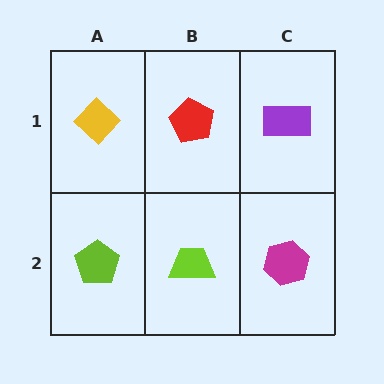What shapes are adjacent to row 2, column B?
A red pentagon (row 1, column B), a lime pentagon (row 2, column A), a magenta hexagon (row 2, column C).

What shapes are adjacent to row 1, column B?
A lime trapezoid (row 2, column B), a yellow diamond (row 1, column A), a purple rectangle (row 1, column C).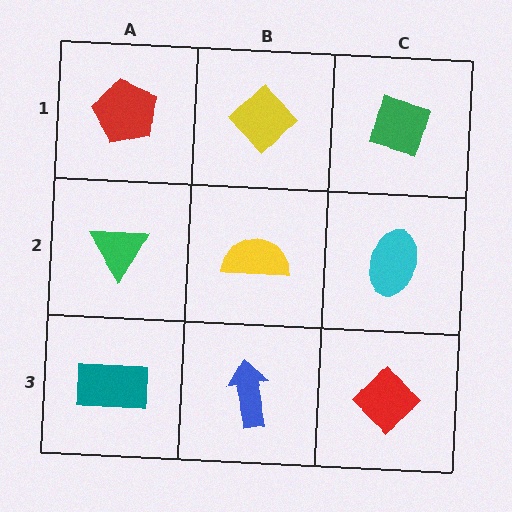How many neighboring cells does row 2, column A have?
3.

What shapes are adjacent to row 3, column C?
A cyan ellipse (row 2, column C), a blue arrow (row 3, column B).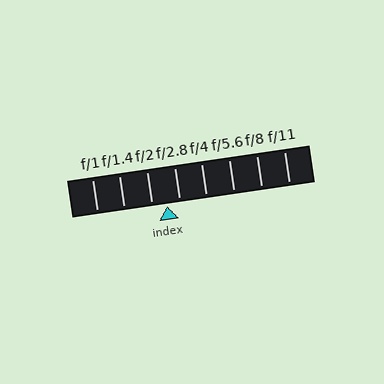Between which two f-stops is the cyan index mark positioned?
The index mark is between f/2 and f/2.8.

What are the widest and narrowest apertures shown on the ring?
The widest aperture shown is f/1 and the narrowest is f/11.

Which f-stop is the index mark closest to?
The index mark is closest to f/2.8.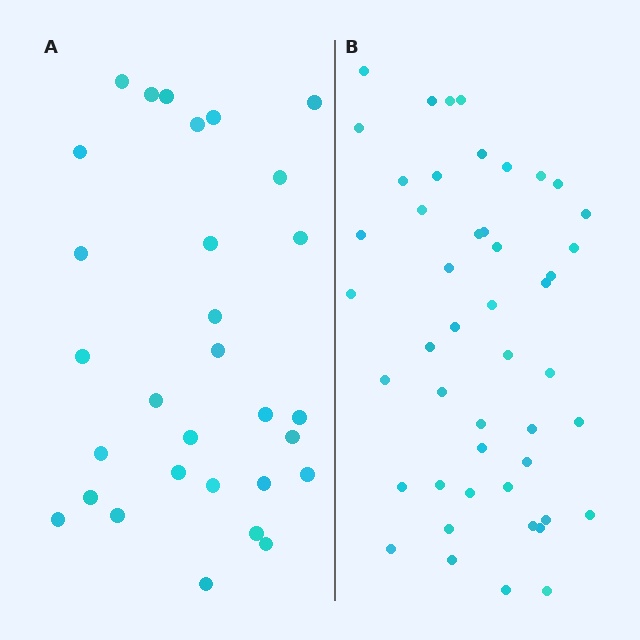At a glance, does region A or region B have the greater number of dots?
Region B (the right region) has more dots.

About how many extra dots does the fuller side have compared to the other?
Region B has approximately 15 more dots than region A.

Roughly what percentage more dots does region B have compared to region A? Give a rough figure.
About 55% more.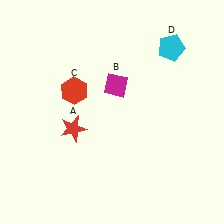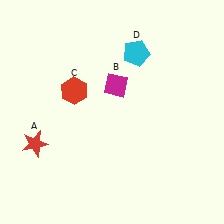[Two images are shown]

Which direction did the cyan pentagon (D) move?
The cyan pentagon (D) moved left.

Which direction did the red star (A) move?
The red star (A) moved left.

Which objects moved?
The objects that moved are: the red star (A), the cyan pentagon (D).